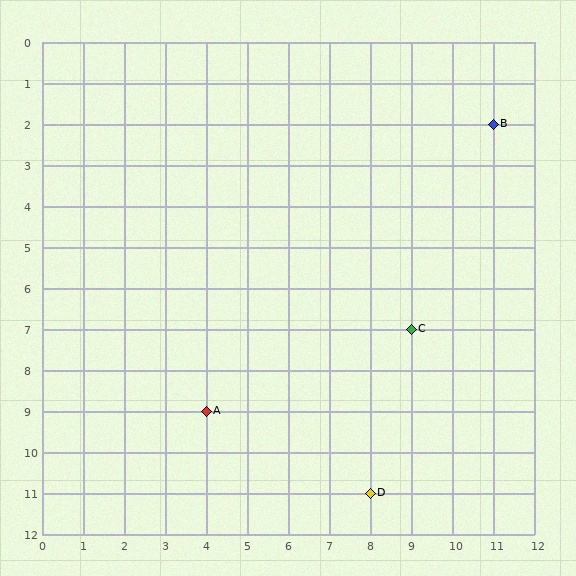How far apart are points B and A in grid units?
Points B and A are 7 columns and 7 rows apart (about 9.9 grid units diagonally).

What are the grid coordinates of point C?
Point C is at grid coordinates (9, 7).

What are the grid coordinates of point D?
Point D is at grid coordinates (8, 11).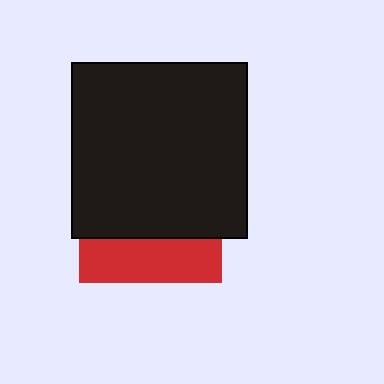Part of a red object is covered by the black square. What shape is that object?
It is a square.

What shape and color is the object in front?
The object in front is a black square.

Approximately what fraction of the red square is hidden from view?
Roughly 69% of the red square is hidden behind the black square.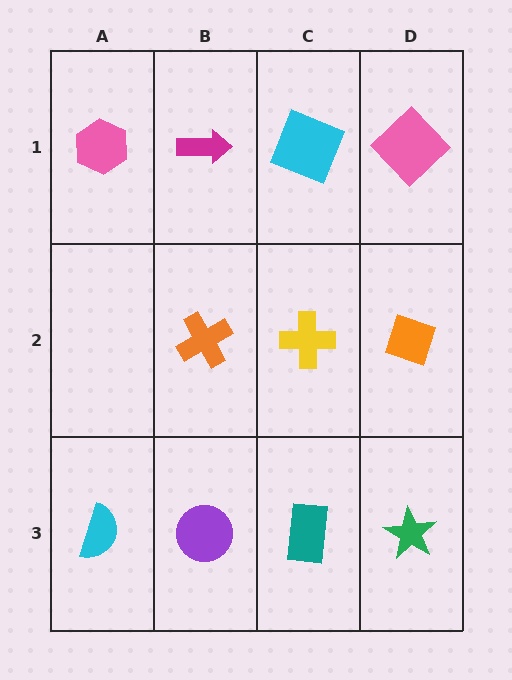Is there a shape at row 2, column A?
No, that cell is empty.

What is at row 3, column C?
A teal rectangle.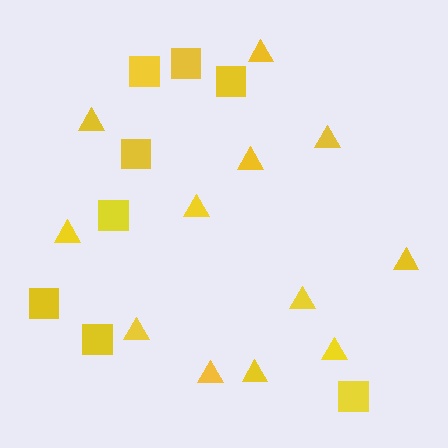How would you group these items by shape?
There are 2 groups: one group of triangles (12) and one group of squares (8).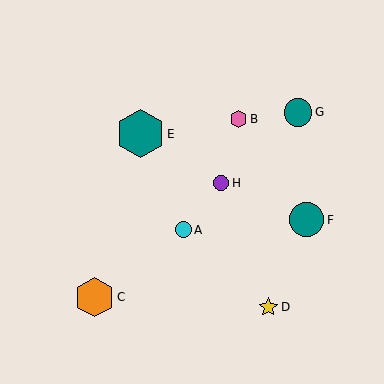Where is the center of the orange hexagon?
The center of the orange hexagon is at (95, 297).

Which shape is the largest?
The teal hexagon (labeled E) is the largest.